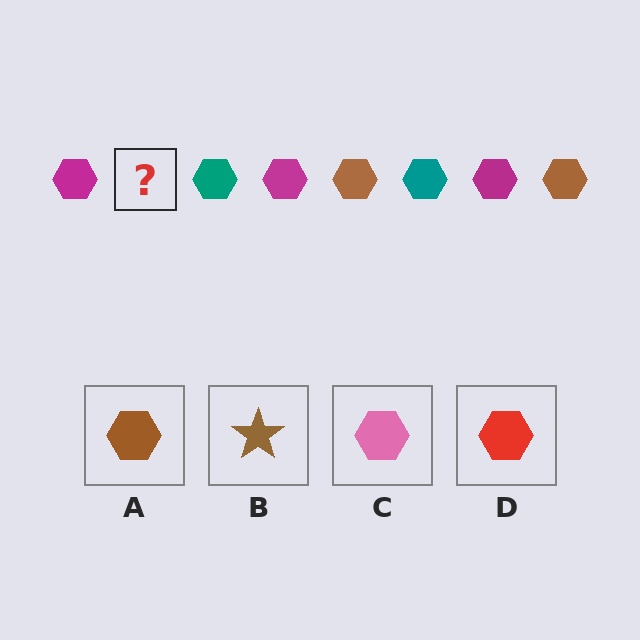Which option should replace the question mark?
Option A.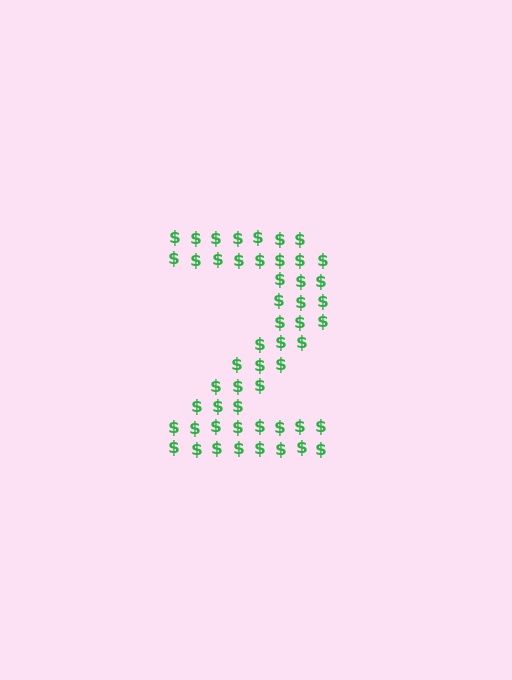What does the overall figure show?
The overall figure shows the digit 2.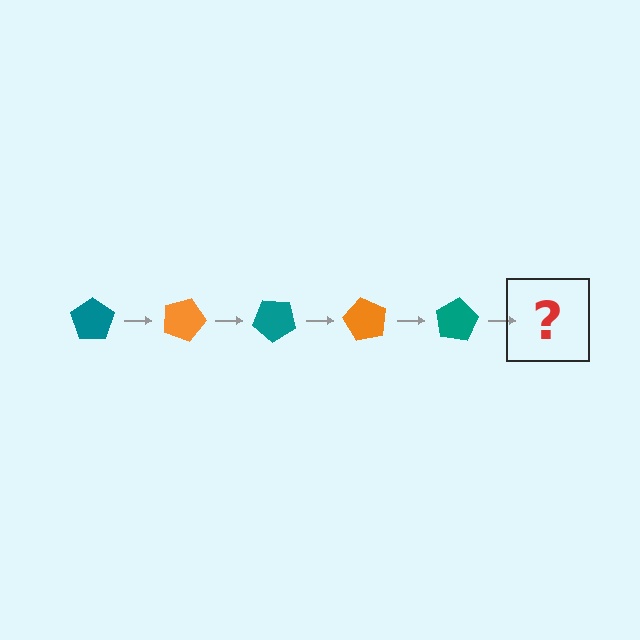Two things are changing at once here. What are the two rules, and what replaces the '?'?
The two rules are that it rotates 20 degrees each step and the color cycles through teal and orange. The '?' should be an orange pentagon, rotated 100 degrees from the start.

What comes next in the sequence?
The next element should be an orange pentagon, rotated 100 degrees from the start.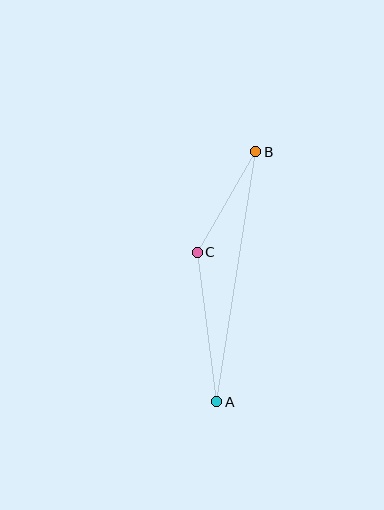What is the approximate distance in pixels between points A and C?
The distance between A and C is approximately 151 pixels.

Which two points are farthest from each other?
Points A and B are farthest from each other.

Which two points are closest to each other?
Points B and C are closest to each other.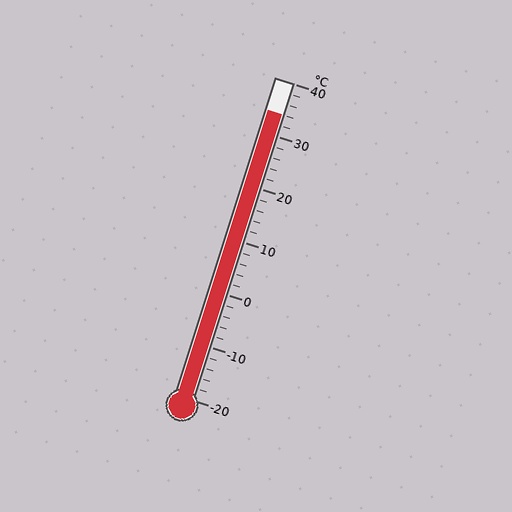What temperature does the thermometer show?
The thermometer shows approximately 34°C.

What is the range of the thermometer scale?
The thermometer scale ranges from -20°C to 40°C.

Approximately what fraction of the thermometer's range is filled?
The thermometer is filled to approximately 90% of its range.